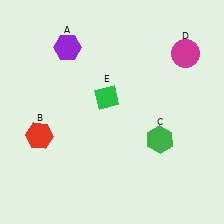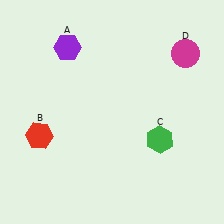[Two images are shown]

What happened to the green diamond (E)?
The green diamond (E) was removed in Image 2. It was in the top-left area of Image 1.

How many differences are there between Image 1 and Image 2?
There is 1 difference between the two images.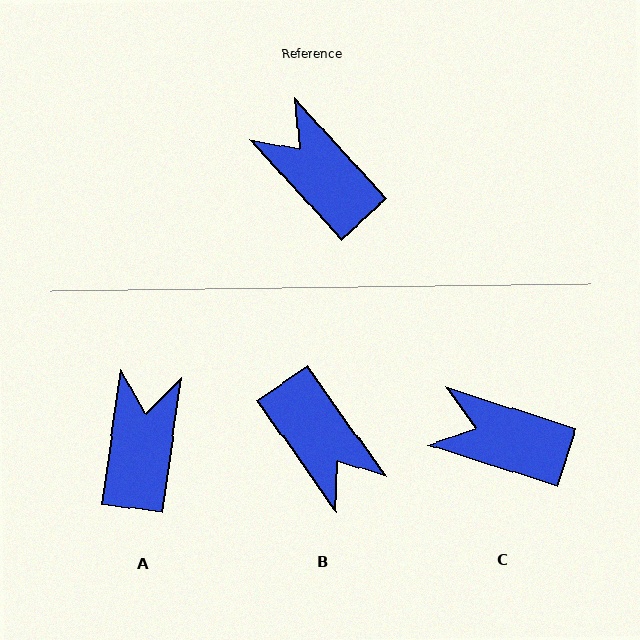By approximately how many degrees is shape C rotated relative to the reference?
Approximately 30 degrees counter-clockwise.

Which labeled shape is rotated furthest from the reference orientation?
B, about 173 degrees away.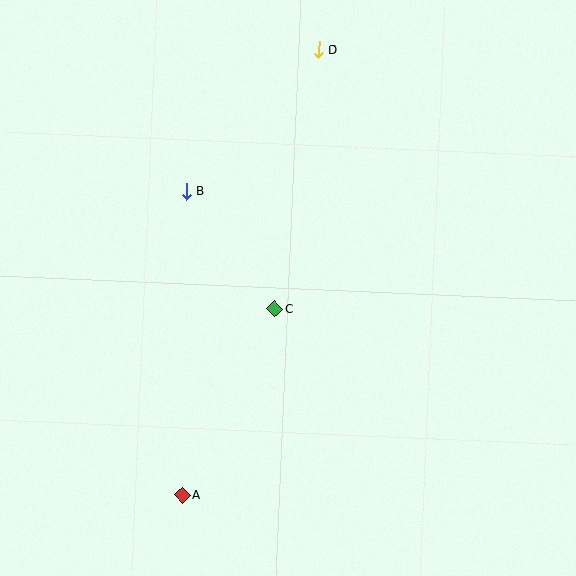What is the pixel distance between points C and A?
The distance between C and A is 208 pixels.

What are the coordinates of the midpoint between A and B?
The midpoint between A and B is at (184, 343).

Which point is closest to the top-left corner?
Point B is closest to the top-left corner.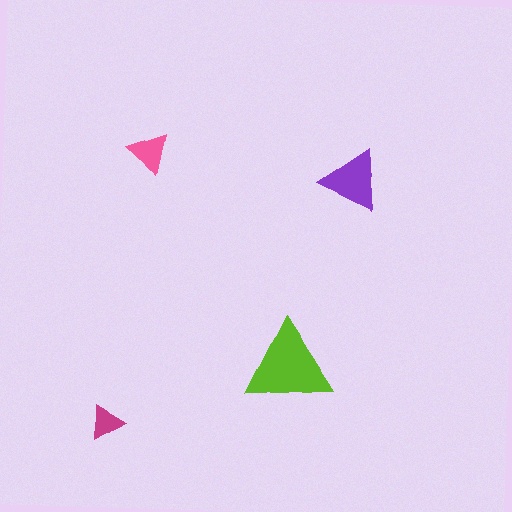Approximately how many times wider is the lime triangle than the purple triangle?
About 1.5 times wider.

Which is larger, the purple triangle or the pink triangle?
The purple one.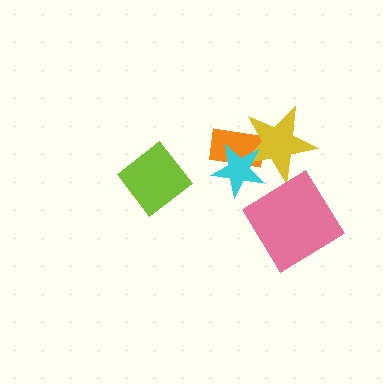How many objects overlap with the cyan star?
2 objects overlap with the cyan star.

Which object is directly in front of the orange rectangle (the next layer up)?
The yellow star is directly in front of the orange rectangle.